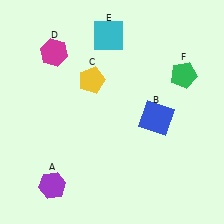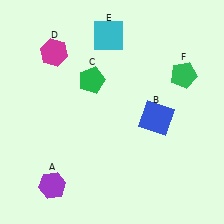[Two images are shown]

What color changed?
The pentagon (C) changed from yellow in Image 1 to green in Image 2.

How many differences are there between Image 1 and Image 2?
There is 1 difference between the two images.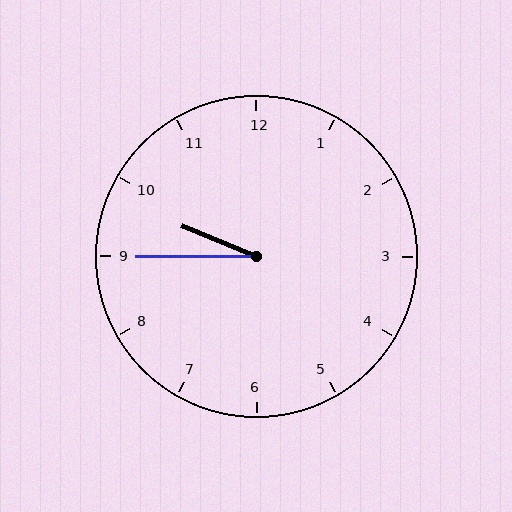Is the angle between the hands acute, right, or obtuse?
It is acute.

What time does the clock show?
9:45.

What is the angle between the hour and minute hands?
Approximately 22 degrees.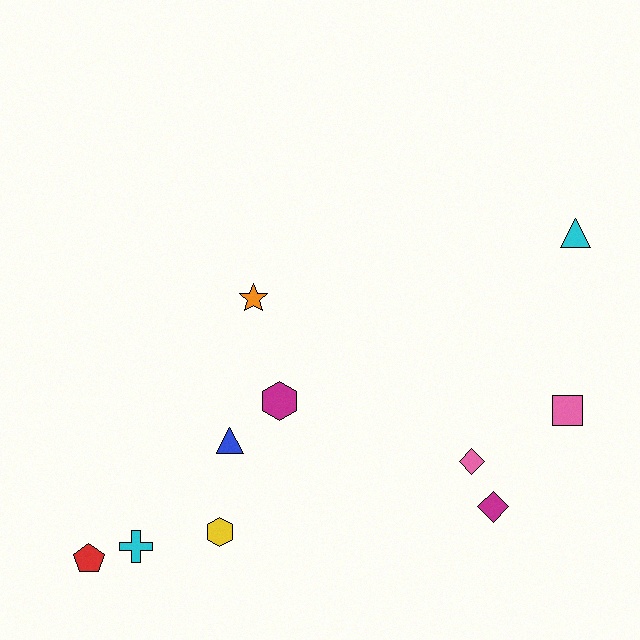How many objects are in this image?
There are 10 objects.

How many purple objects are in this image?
There are no purple objects.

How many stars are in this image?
There is 1 star.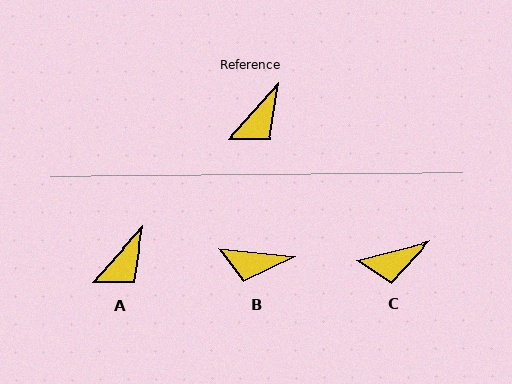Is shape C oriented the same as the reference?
No, it is off by about 34 degrees.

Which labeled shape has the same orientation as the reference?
A.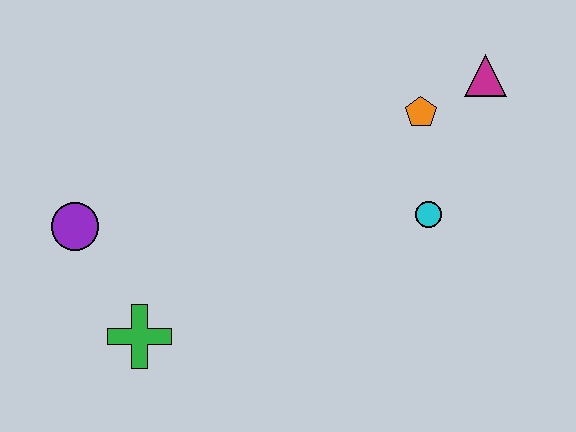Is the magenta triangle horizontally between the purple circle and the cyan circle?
No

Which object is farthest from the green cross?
The magenta triangle is farthest from the green cross.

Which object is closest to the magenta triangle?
The orange pentagon is closest to the magenta triangle.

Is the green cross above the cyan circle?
No